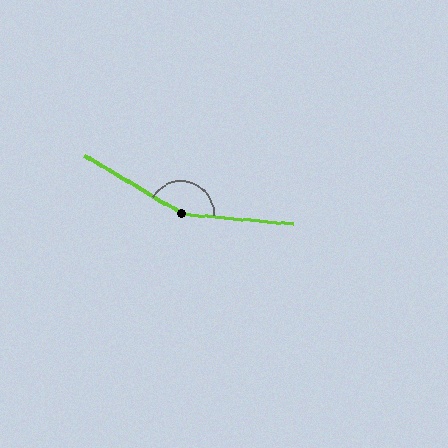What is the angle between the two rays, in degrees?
Approximately 154 degrees.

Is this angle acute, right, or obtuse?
It is obtuse.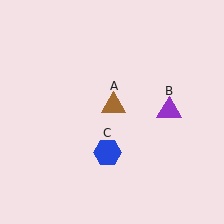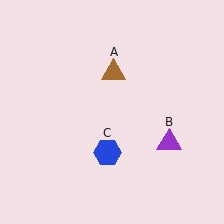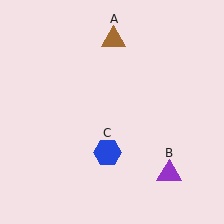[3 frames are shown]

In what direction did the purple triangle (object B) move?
The purple triangle (object B) moved down.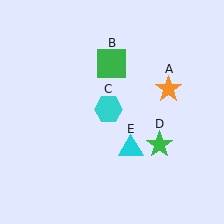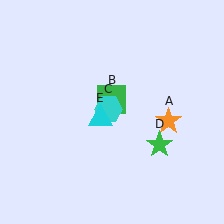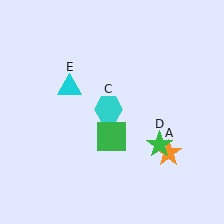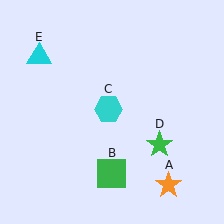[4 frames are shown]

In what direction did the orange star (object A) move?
The orange star (object A) moved down.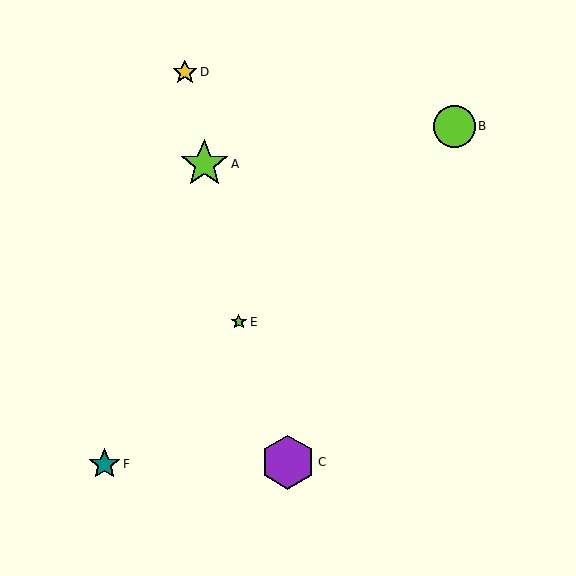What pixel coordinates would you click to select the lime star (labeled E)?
Click at (239, 322) to select the lime star E.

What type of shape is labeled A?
Shape A is a lime star.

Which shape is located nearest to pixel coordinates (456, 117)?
The lime circle (labeled B) at (455, 126) is nearest to that location.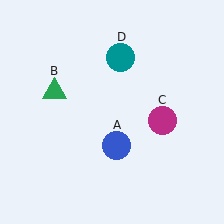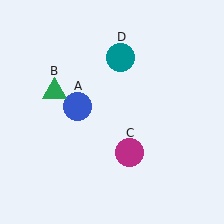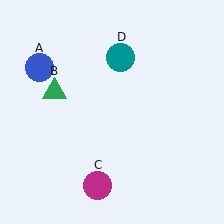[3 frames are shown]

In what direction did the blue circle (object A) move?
The blue circle (object A) moved up and to the left.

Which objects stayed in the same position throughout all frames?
Green triangle (object B) and teal circle (object D) remained stationary.